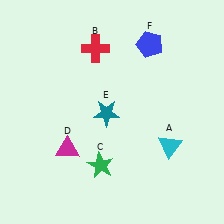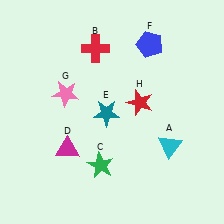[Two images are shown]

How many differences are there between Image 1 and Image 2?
There are 2 differences between the two images.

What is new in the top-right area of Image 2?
A red star (H) was added in the top-right area of Image 2.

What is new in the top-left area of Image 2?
A pink star (G) was added in the top-left area of Image 2.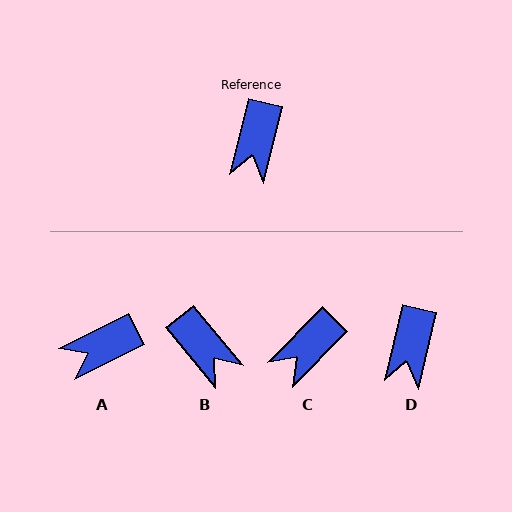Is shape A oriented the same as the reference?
No, it is off by about 50 degrees.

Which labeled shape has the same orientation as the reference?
D.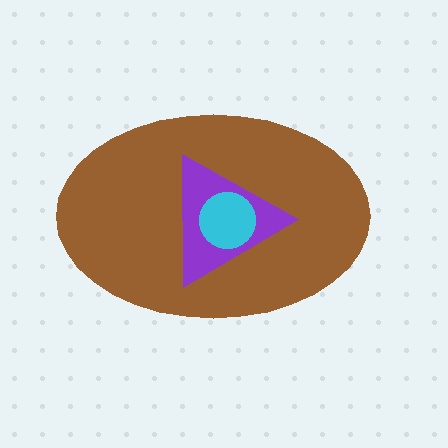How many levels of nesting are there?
3.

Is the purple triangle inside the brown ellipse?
Yes.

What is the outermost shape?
The brown ellipse.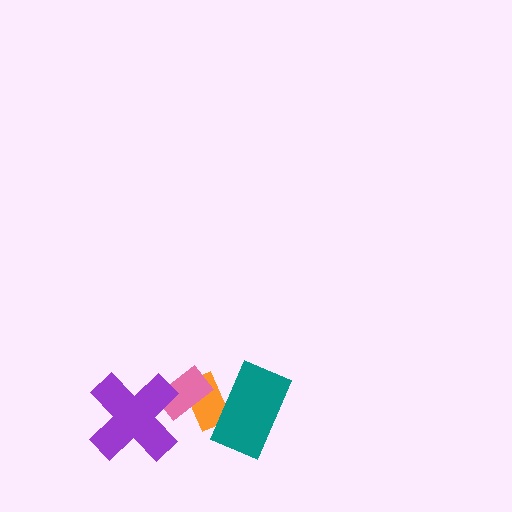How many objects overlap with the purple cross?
1 object overlaps with the purple cross.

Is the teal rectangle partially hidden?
No, no other shape covers it.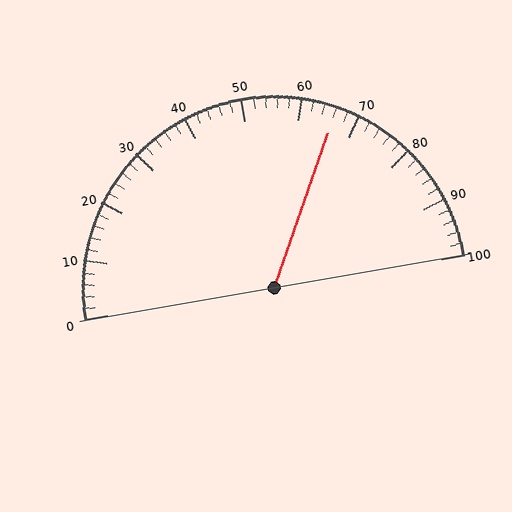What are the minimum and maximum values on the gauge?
The gauge ranges from 0 to 100.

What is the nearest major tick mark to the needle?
The nearest major tick mark is 70.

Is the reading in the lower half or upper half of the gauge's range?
The reading is in the upper half of the range (0 to 100).